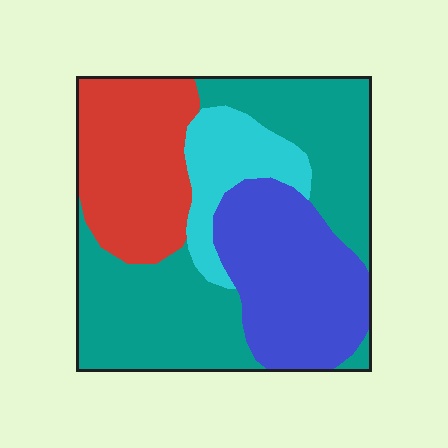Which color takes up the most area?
Teal, at roughly 40%.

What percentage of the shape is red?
Red covers about 25% of the shape.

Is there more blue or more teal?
Teal.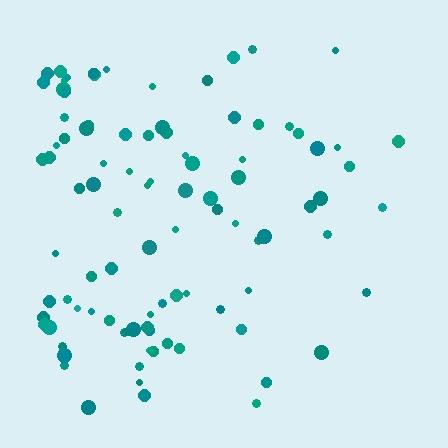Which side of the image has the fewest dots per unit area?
The right.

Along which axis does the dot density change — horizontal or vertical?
Horizontal.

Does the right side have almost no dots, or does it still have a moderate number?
Still a moderate number, just noticeably fewer than the left.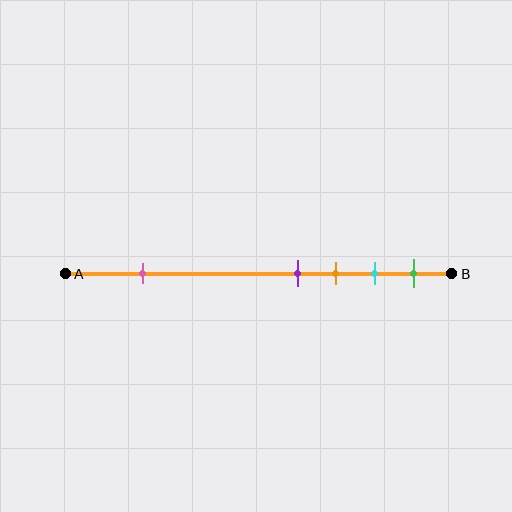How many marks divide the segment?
There are 5 marks dividing the segment.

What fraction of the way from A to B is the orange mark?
The orange mark is approximately 70% (0.7) of the way from A to B.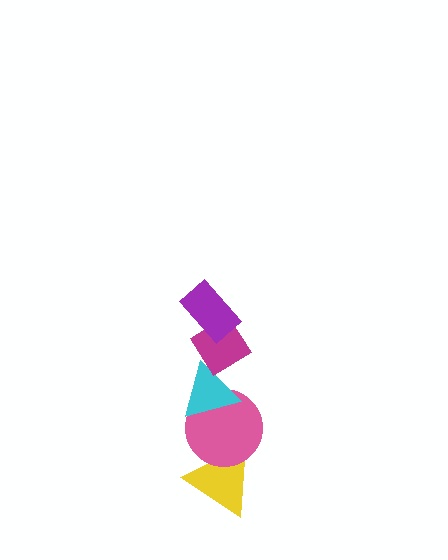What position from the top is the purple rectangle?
The purple rectangle is 1st from the top.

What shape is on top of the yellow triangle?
The pink circle is on top of the yellow triangle.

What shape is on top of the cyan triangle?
The magenta diamond is on top of the cyan triangle.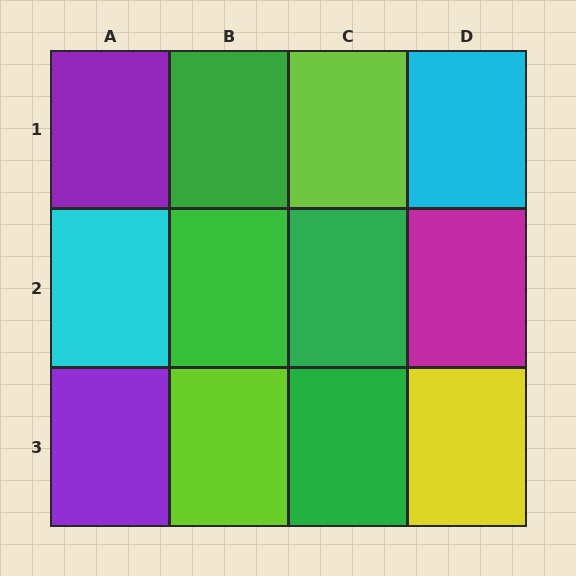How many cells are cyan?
2 cells are cyan.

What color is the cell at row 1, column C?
Lime.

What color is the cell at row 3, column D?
Yellow.